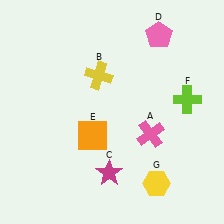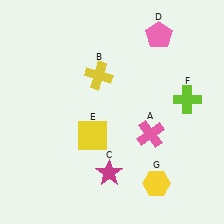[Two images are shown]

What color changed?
The square (E) changed from orange in Image 1 to yellow in Image 2.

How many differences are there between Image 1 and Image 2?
There is 1 difference between the two images.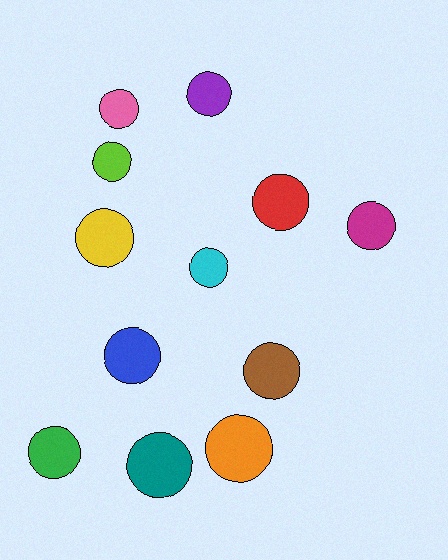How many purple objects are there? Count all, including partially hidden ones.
There is 1 purple object.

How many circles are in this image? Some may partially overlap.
There are 12 circles.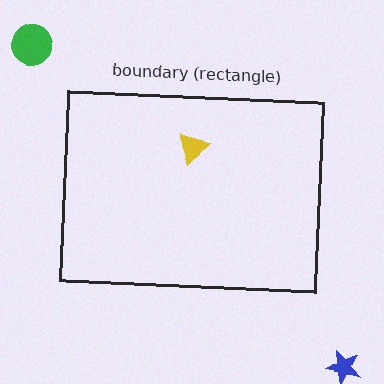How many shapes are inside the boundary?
1 inside, 2 outside.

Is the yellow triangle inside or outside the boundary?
Inside.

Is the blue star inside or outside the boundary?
Outside.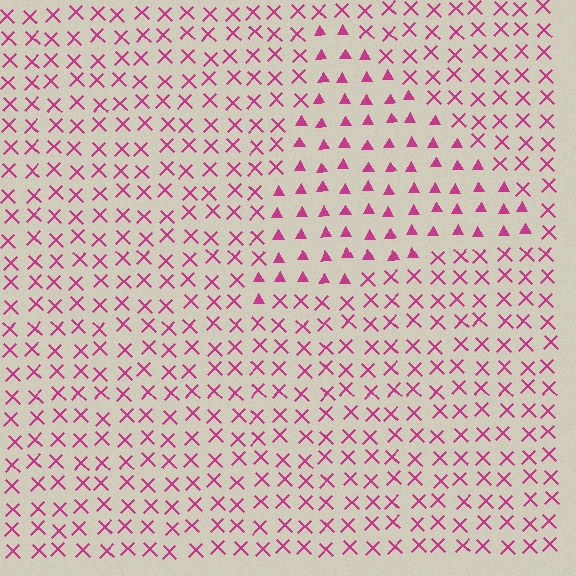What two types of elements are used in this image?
The image uses triangles inside the triangle region and X marks outside it.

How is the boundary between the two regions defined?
The boundary is defined by a change in element shape: triangles inside vs. X marks outside. All elements share the same color and spacing.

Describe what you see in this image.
The image is filled with small magenta elements arranged in a uniform grid. A triangle-shaped region contains triangles, while the surrounding area contains X marks. The boundary is defined purely by the change in element shape.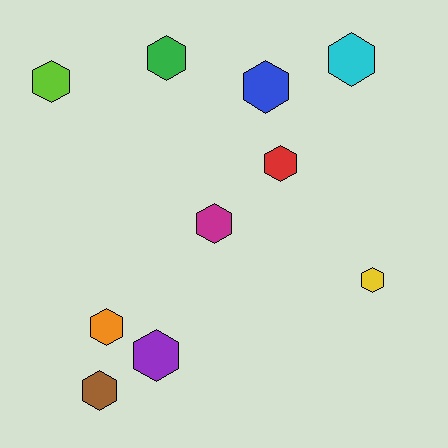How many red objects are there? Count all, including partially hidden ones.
There is 1 red object.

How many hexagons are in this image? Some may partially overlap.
There are 10 hexagons.